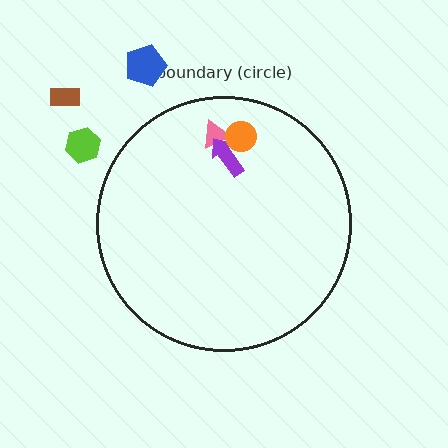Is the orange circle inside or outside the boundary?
Inside.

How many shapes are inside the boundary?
3 inside, 3 outside.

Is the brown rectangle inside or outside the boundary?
Outside.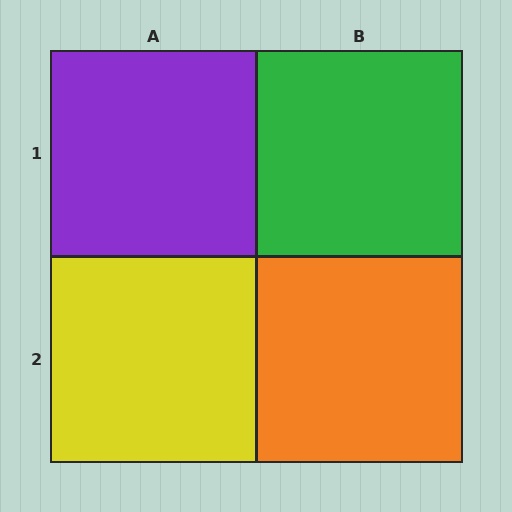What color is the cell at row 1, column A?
Purple.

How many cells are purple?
1 cell is purple.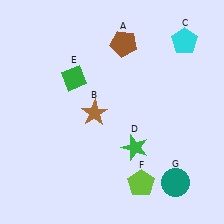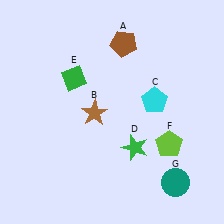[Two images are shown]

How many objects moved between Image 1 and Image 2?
2 objects moved between the two images.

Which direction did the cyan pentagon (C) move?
The cyan pentagon (C) moved down.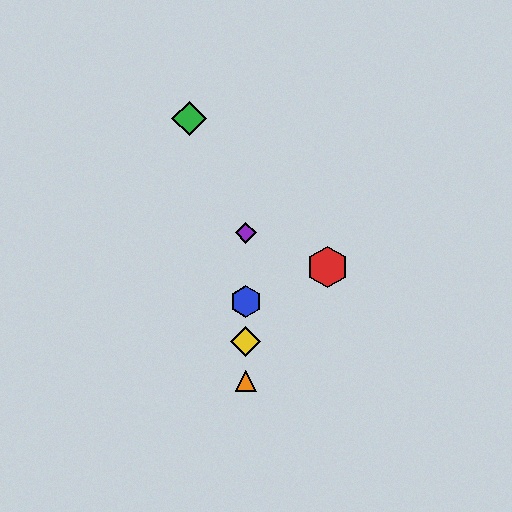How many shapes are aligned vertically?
4 shapes (the blue hexagon, the yellow diamond, the purple diamond, the orange triangle) are aligned vertically.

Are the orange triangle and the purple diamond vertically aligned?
Yes, both are at x≈246.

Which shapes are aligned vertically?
The blue hexagon, the yellow diamond, the purple diamond, the orange triangle are aligned vertically.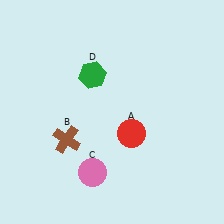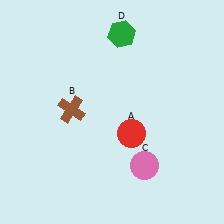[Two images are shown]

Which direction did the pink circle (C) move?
The pink circle (C) moved right.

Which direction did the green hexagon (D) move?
The green hexagon (D) moved up.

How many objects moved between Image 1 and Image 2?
3 objects moved between the two images.